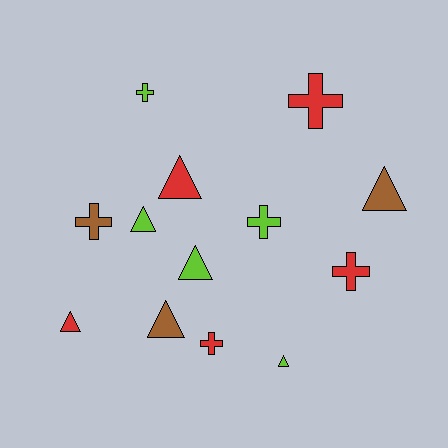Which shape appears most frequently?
Triangle, with 7 objects.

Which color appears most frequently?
Lime, with 5 objects.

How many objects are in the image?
There are 13 objects.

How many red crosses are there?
There are 3 red crosses.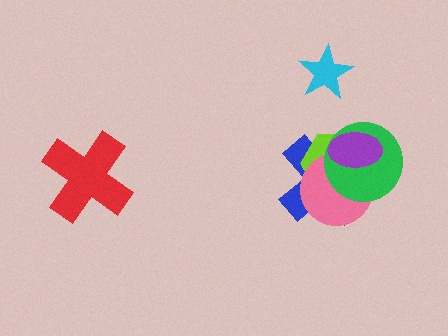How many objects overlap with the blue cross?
4 objects overlap with the blue cross.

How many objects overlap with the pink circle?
4 objects overlap with the pink circle.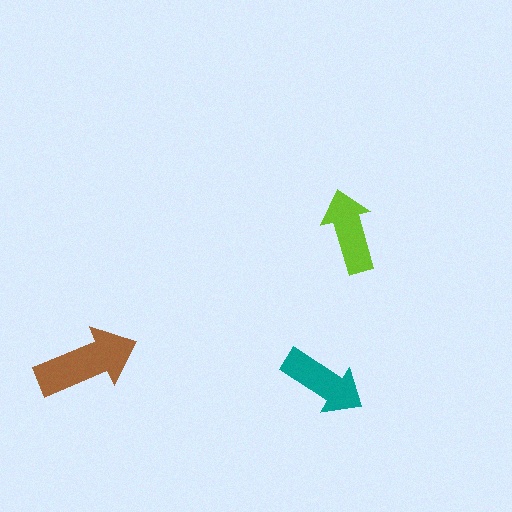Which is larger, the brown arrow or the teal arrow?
The brown one.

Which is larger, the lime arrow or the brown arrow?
The brown one.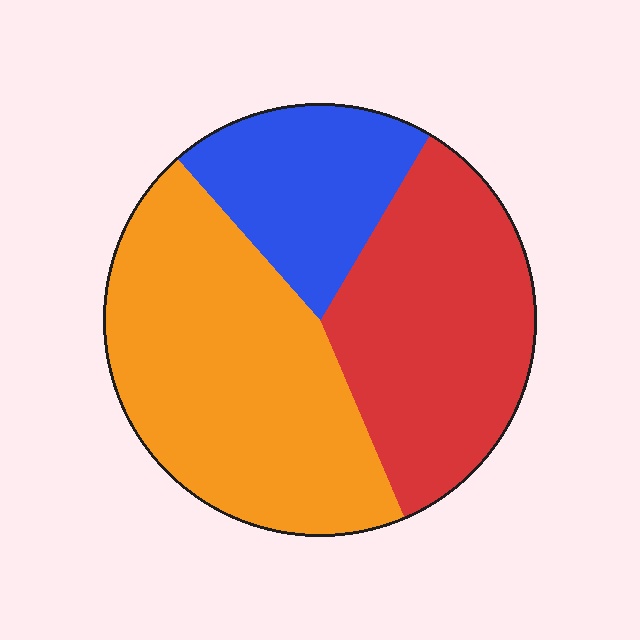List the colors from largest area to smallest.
From largest to smallest: orange, red, blue.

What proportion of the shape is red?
Red covers about 35% of the shape.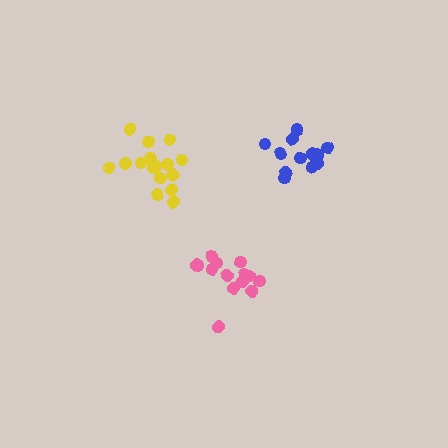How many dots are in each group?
Group 1: 16 dots, Group 2: 13 dots, Group 3: 14 dots (43 total).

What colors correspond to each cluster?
The clusters are colored: yellow, blue, pink.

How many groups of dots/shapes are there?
There are 3 groups.